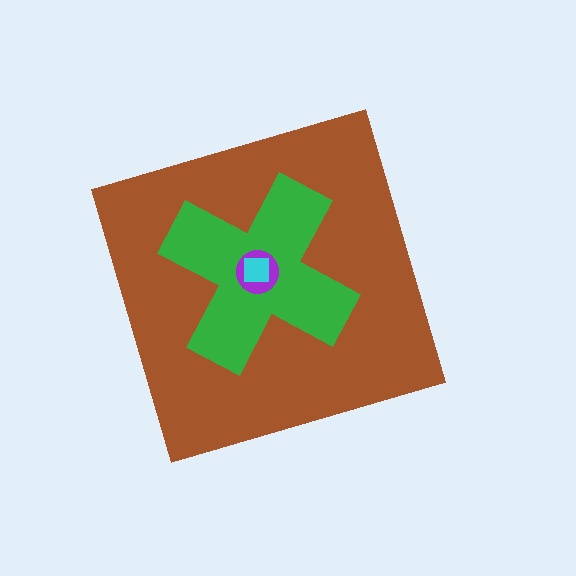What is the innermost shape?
The cyan square.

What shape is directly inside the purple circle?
The cyan square.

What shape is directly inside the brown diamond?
The green cross.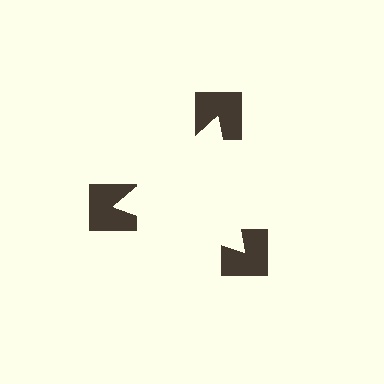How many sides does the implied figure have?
3 sides.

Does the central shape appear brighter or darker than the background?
It typically appears slightly brighter than the background, even though no actual brightness change is drawn.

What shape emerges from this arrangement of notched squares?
An illusory triangle — its edges are inferred from the aligned wedge cuts in the notched squares, not physically drawn.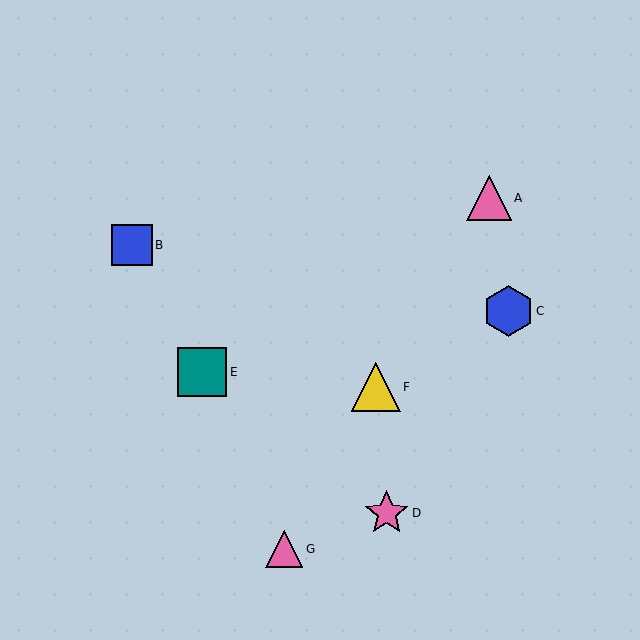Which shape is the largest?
The blue hexagon (labeled C) is the largest.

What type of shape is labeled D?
Shape D is a pink star.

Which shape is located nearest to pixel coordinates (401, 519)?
The pink star (labeled D) at (387, 513) is nearest to that location.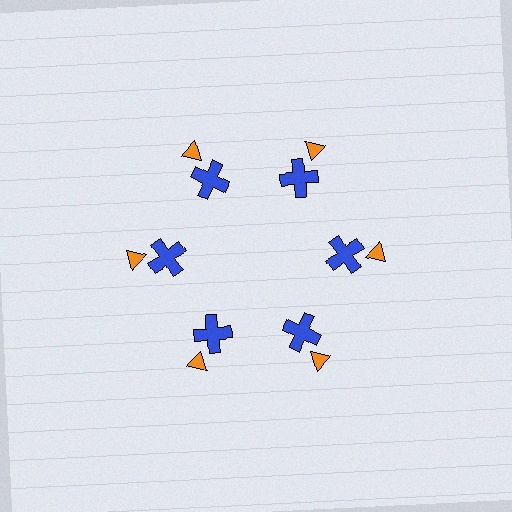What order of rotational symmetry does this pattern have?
This pattern has 6-fold rotational symmetry.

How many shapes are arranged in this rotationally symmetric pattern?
There are 12 shapes, arranged in 6 groups of 2.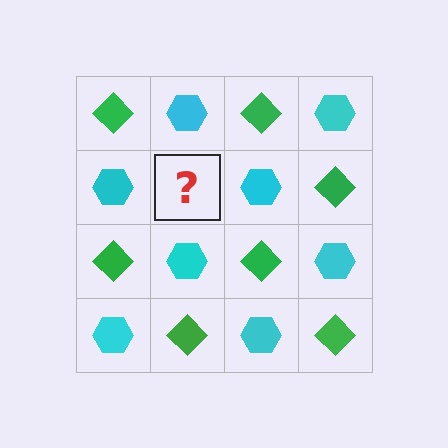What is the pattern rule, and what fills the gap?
The rule is that it alternates green diamond and cyan hexagon in a checkerboard pattern. The gap should be filled with a green diamond.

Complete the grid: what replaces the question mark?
The question mark should be replaced with a green diamond.